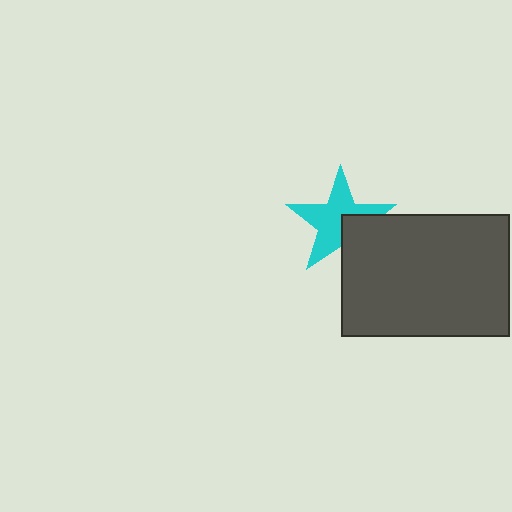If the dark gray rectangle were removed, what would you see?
You would see the complete cyan star.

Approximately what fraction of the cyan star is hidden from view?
Roughly 31% of the cyan star is hidden behind the dark gray rectangle.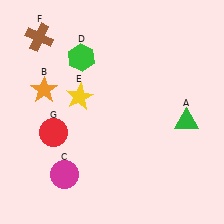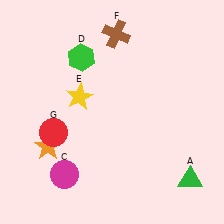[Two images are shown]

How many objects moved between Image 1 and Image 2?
3 objects moved between the two images.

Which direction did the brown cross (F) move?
The brown cross (F) moved right.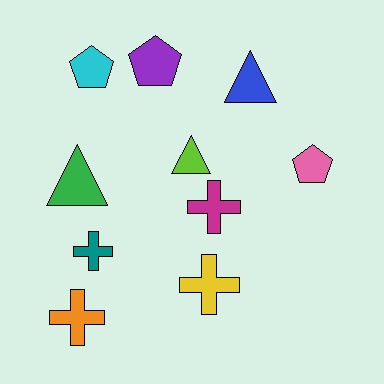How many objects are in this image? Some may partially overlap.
There are 10 objects.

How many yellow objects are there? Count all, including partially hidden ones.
There is 1 yellow object.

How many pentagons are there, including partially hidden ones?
There are 3 pentagons.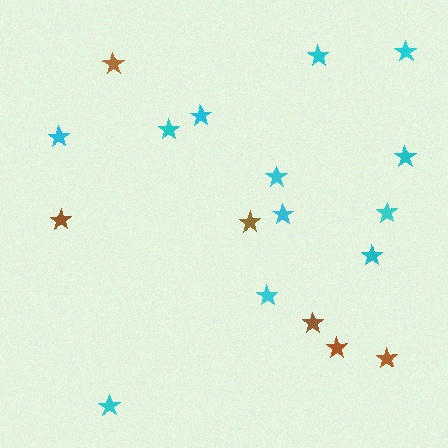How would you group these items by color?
There are 2 groups: one group of brown stars (6) and one group of cyan stars (12).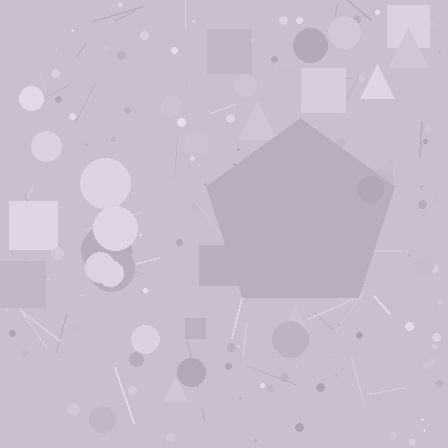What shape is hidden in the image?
A pentagon is hidden in the image.